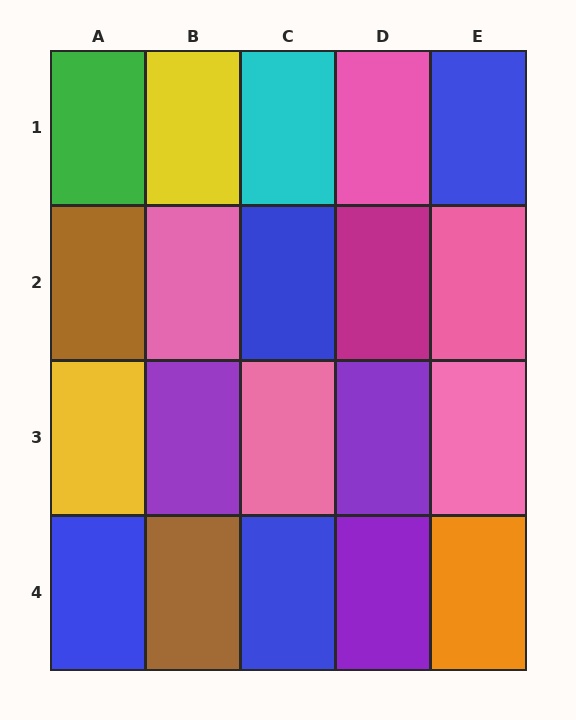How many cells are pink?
5 cells are pink.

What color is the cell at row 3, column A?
Yellow.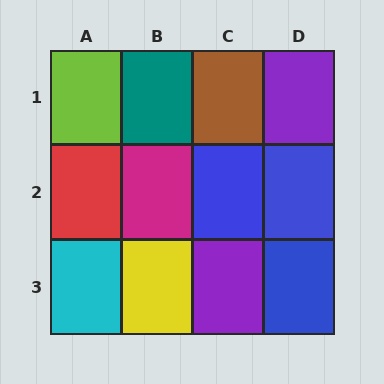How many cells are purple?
2 cells are purple.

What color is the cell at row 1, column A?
Lime.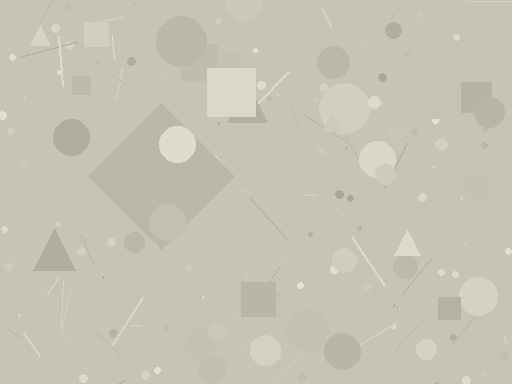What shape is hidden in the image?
A diamond is hidden in the image.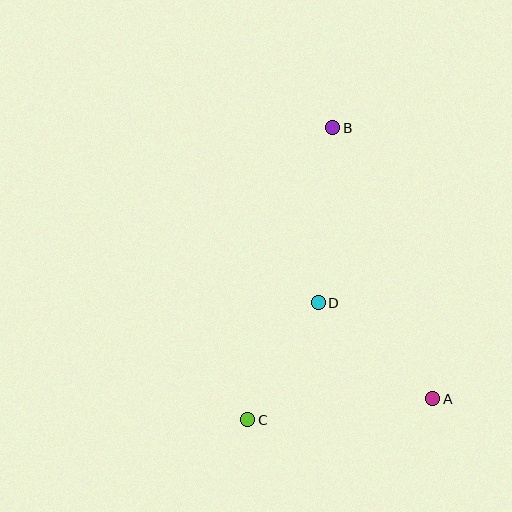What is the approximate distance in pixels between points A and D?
The distance between A and D is approximately 149 pixels.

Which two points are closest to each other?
Points C and D are closest to each other.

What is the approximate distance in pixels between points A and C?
The distance between A and C is approximately 186 pixels.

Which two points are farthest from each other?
Points B and C are farthest from each other.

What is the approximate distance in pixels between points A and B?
The distance between A and B is approximately 289 pixels.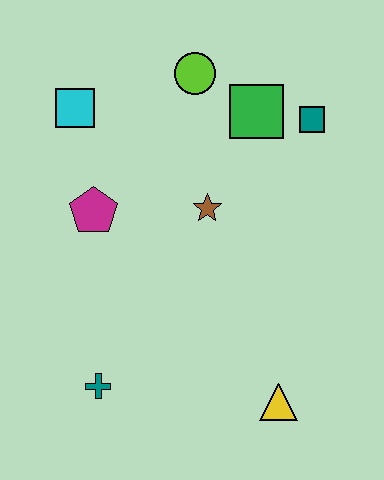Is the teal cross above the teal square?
No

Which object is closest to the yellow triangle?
The teal cross is closest to the yellow triangle.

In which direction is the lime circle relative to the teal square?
The lime circle is to the left of the teal square.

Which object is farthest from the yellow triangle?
The cyan square is farthest from the yellow triangle.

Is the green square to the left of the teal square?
Yes